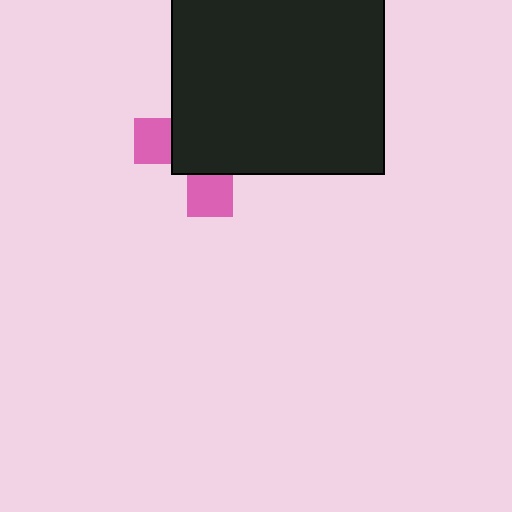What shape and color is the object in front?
The object in front is a black square.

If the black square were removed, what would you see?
You would see the complete pink cross.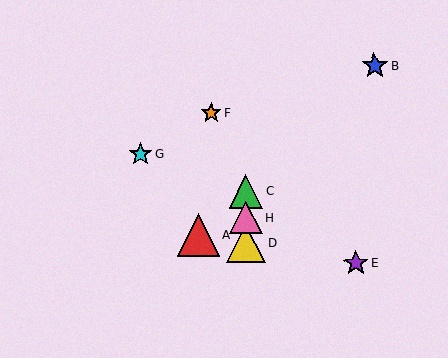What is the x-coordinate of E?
Object E is at x≈356.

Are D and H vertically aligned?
Yes, both are at x≈246.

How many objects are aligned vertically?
3 objects (C, D, H) are aligned vertically.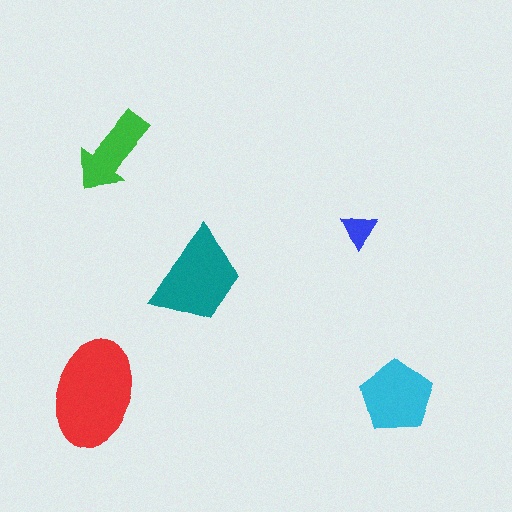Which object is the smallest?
The blue triangle.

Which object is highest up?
The green arrow is topmost.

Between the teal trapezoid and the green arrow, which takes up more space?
The teal trapezoid.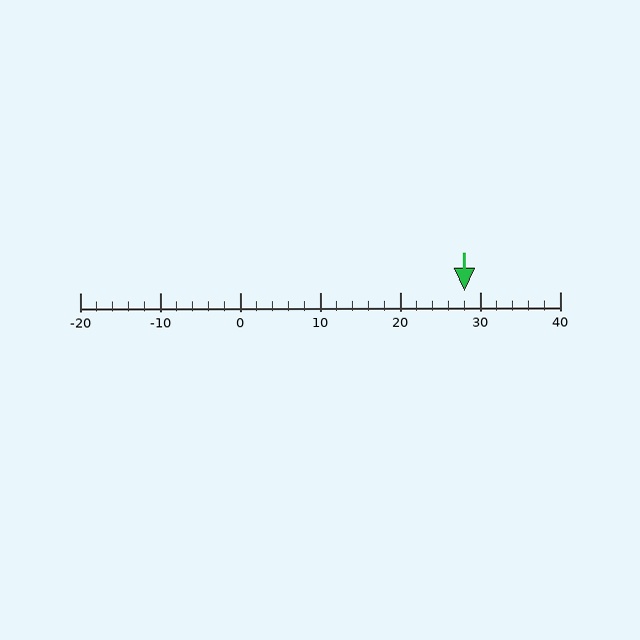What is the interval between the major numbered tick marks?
The major tick marks are spaced 10 units apart.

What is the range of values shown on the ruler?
The ruler shows values from -20 to 40.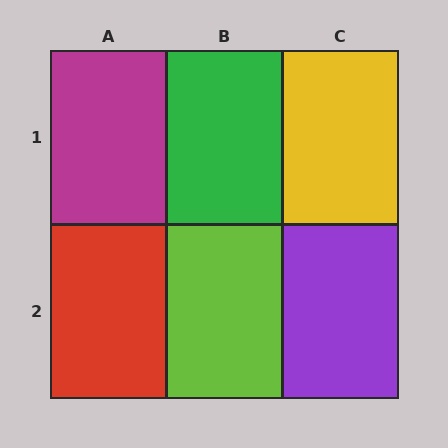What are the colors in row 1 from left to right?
Magenta, green, yellow.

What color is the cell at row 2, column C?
Purple.